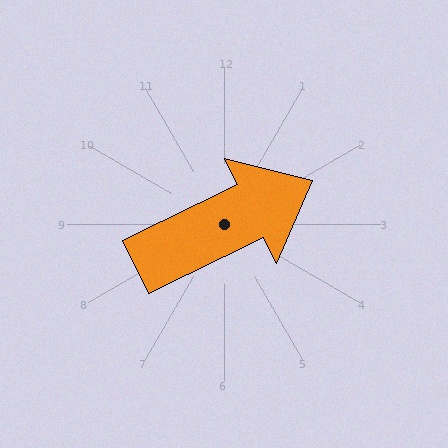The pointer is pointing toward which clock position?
Roughly 2 o'clock.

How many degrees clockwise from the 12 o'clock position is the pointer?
Approximately 64 degrees.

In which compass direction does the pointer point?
Northeast.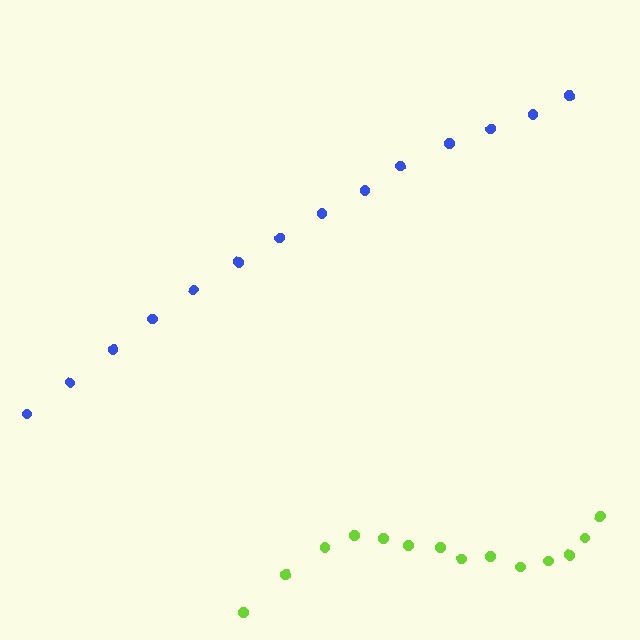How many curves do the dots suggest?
There are 2 distinct paths.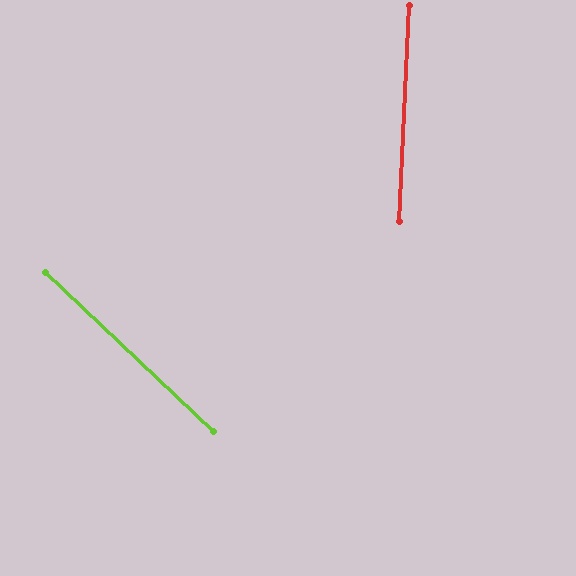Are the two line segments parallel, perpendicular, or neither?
Neither parallel nor perpendicular — they differ by about 49°.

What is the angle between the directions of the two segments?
Approximately 49 degrees.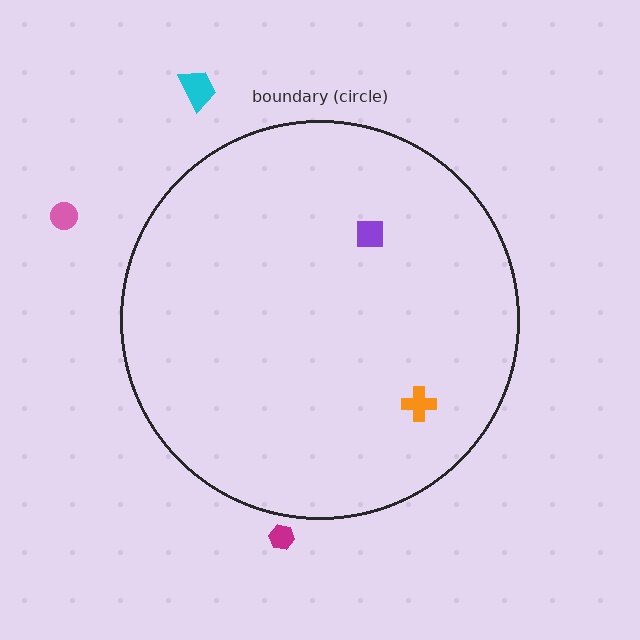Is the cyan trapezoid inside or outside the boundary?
Outside.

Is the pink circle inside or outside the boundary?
Outside.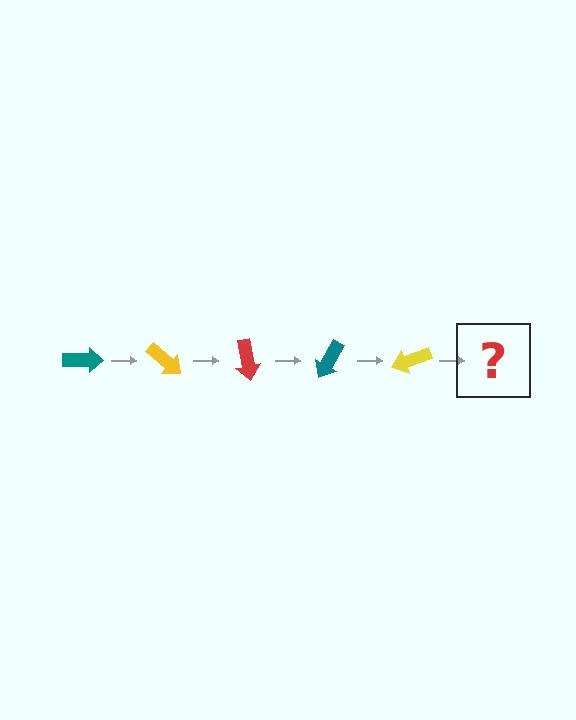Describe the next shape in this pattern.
It should be a red arrow, rotated 200 degrees from the start.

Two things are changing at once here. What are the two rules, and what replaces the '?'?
The two rules are that it rotates 40 degrees each step and the color cycles through teal, yellow, and red. The '?' should be a red arrow, rotated 200 degrees from the start.